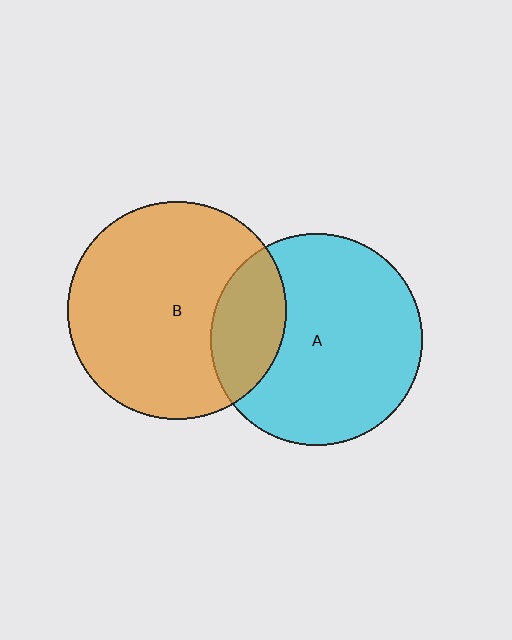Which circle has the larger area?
Circle B (orange).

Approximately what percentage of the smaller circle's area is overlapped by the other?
Approximately 25%.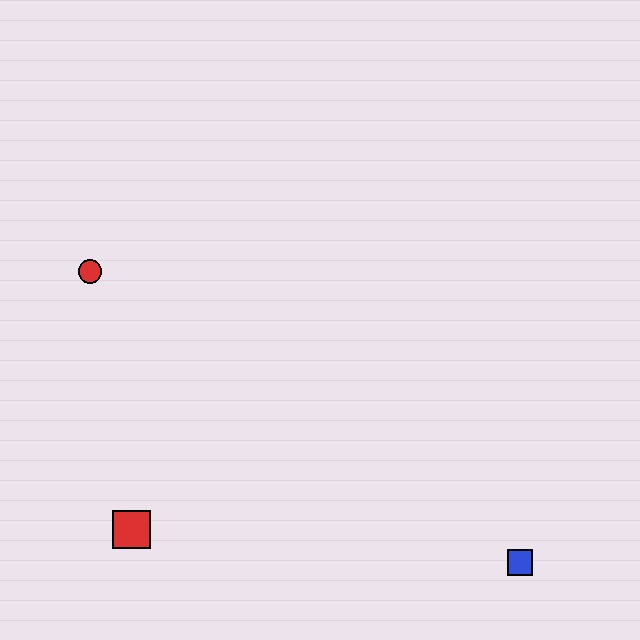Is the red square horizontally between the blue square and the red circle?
Yes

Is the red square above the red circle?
No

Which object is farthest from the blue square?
The red circle is farthest from the blue square.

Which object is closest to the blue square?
The red square is closest to the blue square.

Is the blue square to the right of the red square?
Yes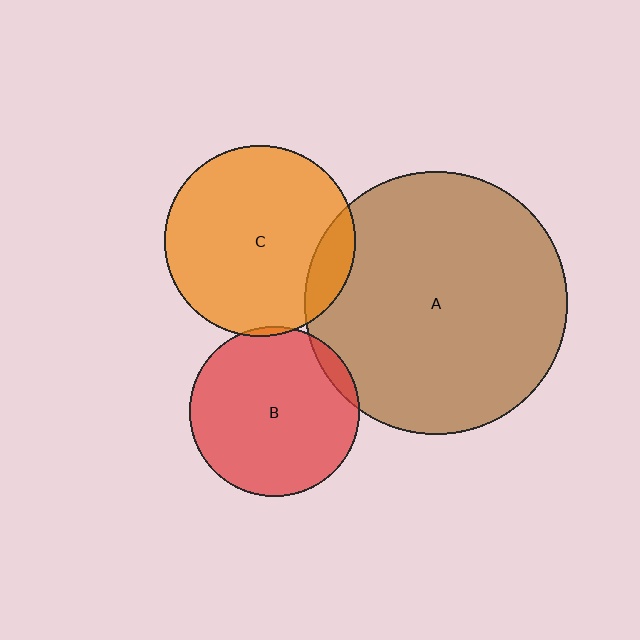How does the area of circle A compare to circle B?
Approximately 2.4 times.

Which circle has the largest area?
Circle A (brown).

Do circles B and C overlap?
Yes.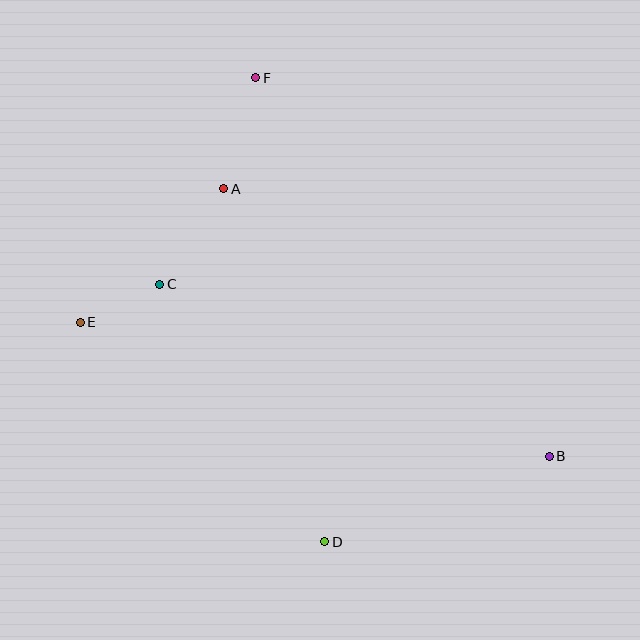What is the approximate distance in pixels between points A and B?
The distance between A and B is approximately 421 pixels.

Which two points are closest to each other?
Points C and E are closest to each other.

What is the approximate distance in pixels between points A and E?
The distance between A and E is approximately 196 pixels.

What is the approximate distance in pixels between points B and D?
The distance between B and D is approximately 240 pixels.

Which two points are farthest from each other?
Points B and E are farthest from each other.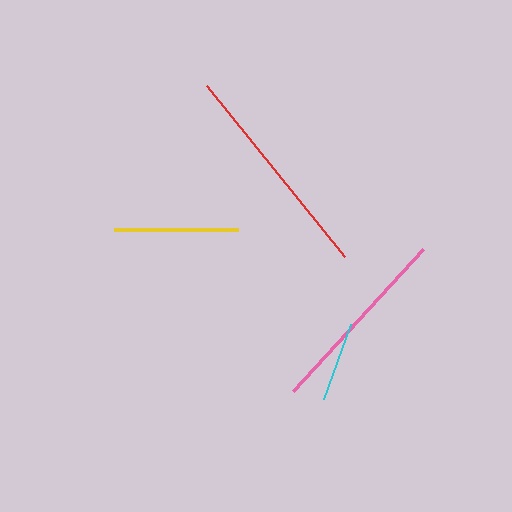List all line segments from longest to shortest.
From longest to shortest: red, pink, yellow, cyan.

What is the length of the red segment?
The red segment is approximately 220 pixels long.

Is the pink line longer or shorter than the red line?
The red line is longer than the pink line.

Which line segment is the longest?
The red line is the longest at approximately 220 pixels.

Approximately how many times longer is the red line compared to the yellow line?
The red line is approximately 1.8 times the length of the yellow line.